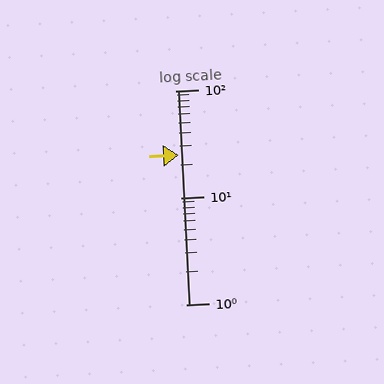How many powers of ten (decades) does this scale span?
The scale spans 2 decades, from 1 to 100.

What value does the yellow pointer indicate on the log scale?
The pointer indicates approximately 25.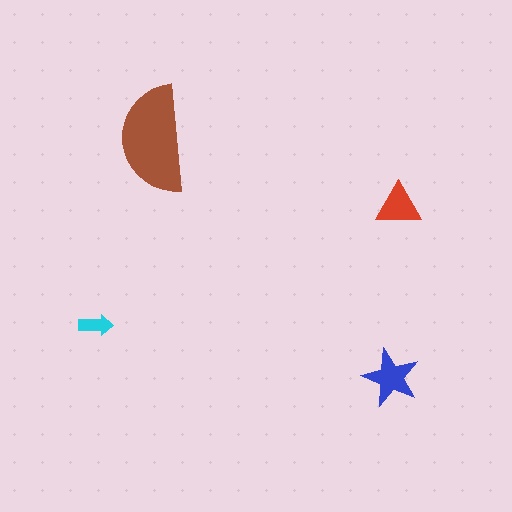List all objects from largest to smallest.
The brown semicircle, the blue star, the red triangle, the cyan arrow.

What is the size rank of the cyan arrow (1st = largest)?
4th.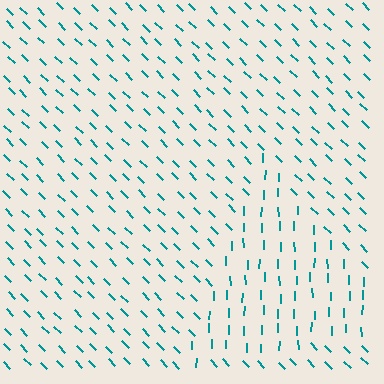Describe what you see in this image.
The image is filled with small teal line segments. A triangle region in the image has lines oriented differently from the surrounding lines, creating a visible texture boundary.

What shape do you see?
I see a triangle.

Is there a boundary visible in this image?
Yes, there is a texture boundary formed by a change in line orientation.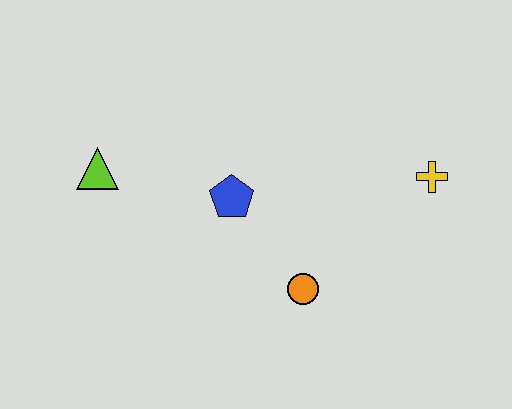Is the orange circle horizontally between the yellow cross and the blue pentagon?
Yes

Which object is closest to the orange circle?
The blue pentagon is closest to the orange circle.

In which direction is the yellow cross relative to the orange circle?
The yellow cross is to the right of the orange circle.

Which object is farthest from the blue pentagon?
The yellow cross is farthest from the blue pentagon.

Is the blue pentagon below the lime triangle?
Yes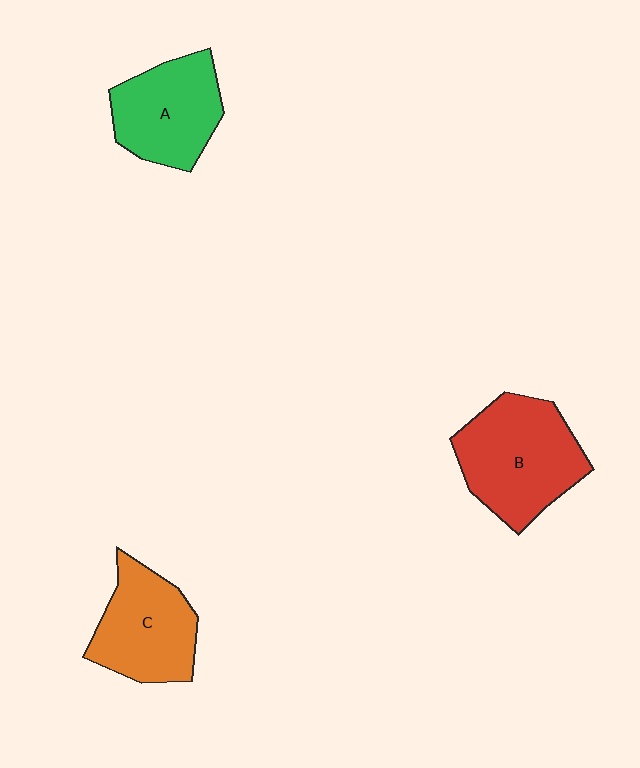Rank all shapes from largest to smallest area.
From largest to smallest: B (red), A (green), C (orange).